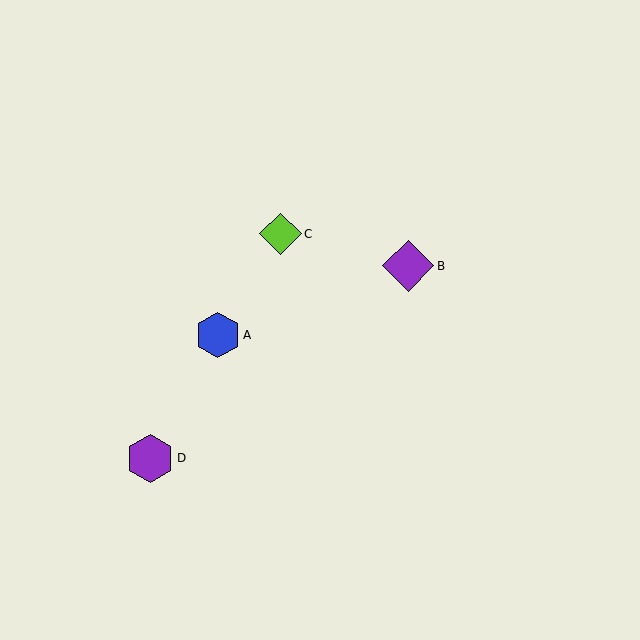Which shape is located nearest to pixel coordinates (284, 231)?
The lime diamond (labeled C) at (280, 234) is nearest to that location.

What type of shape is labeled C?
Shape C is a lime diamond.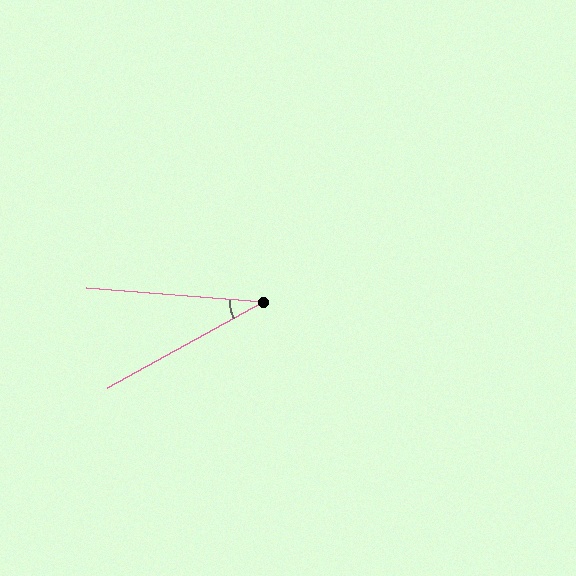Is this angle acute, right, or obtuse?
It is acute.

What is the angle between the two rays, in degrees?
Approximately 33 degrees.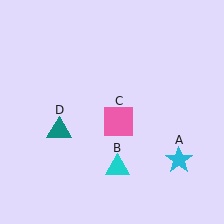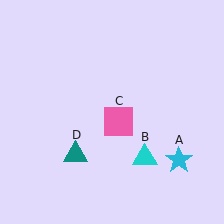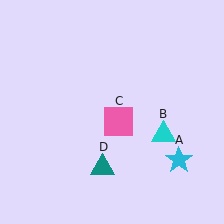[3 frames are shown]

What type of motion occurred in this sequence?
The cyan triangle (object B), teal triangle (object D) rotated counterclockwise around the center of the scene.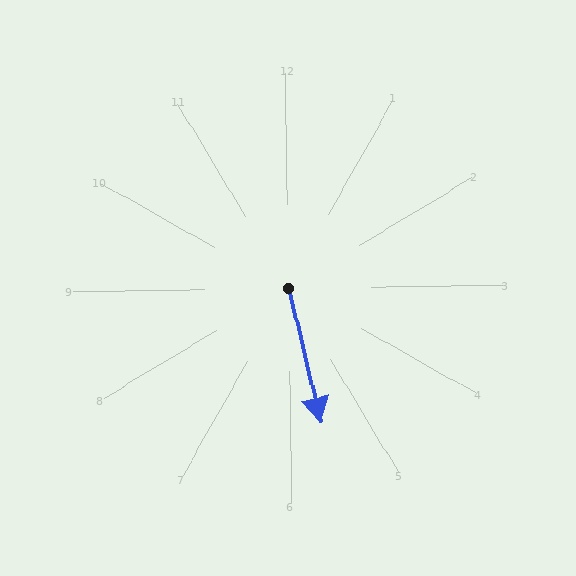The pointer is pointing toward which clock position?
Roughly 6 o'clock.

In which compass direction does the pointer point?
South.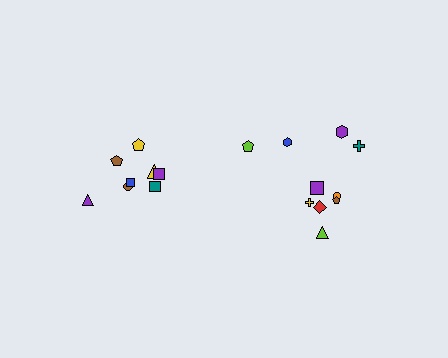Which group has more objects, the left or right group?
The right group.